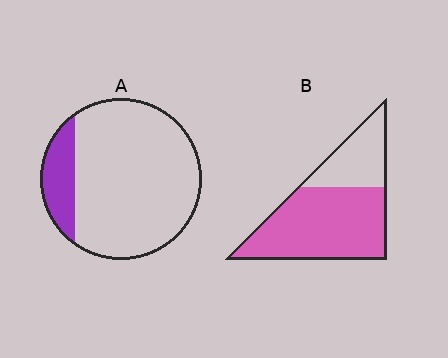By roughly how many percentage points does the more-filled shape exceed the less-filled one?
By roughly 55 percentage points (B over A).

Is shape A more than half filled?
No.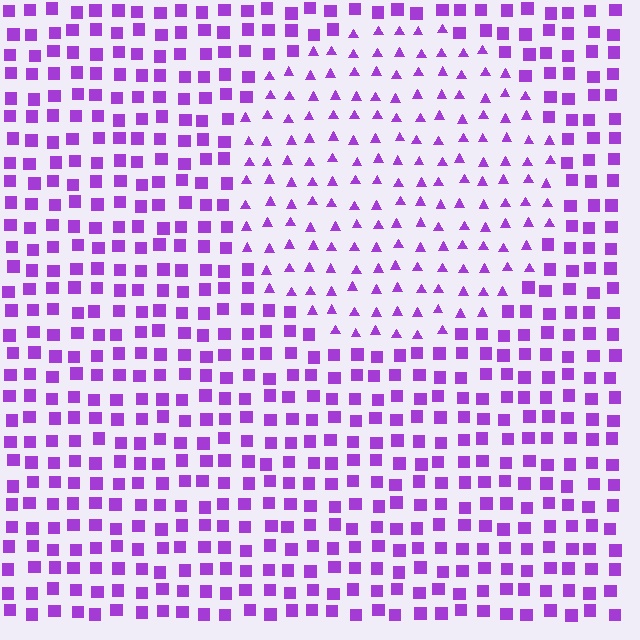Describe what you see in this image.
The image is filled with small purple elements arranged in a uniform grid. A circle-shaped region contains triangles, while the surrounding area contains squares. The boundary is defined purely by the change in element shape.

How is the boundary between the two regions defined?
The boundary is defined by a change in element shape: triangles inside vs. squares outside. All elements share the same color and spacing.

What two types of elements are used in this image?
The image uses triangles inside the circle region and squares outside it.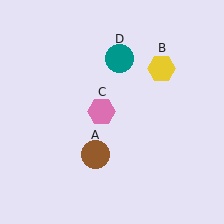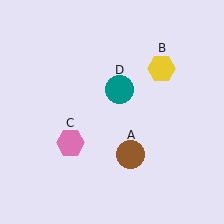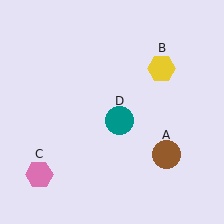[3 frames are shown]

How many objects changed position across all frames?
3 objects changed position: brown circle (object A), pink hexagon (object C), teal circle (object D).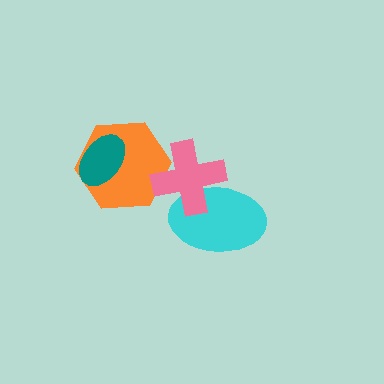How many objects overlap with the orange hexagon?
2 objects overlap with the orange hexagon.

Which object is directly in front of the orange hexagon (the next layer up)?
The teal ellipse is directly in front of the orange hexagon.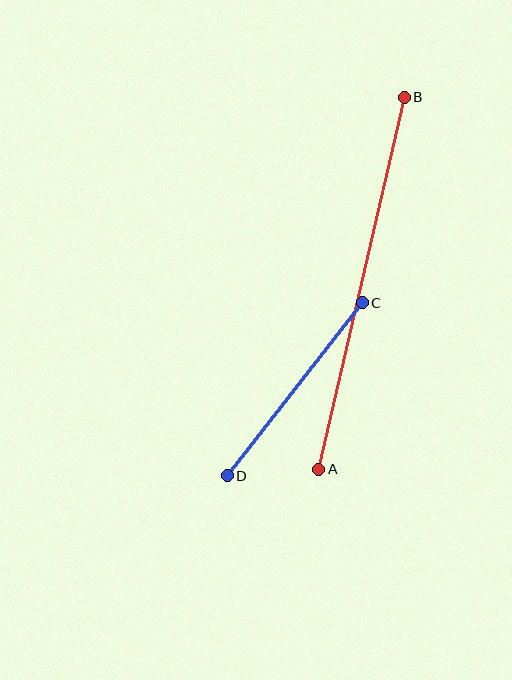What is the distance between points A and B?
The distance is approximately 382 pixels.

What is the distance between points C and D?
The distance is approximately 219 pixels.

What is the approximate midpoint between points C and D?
The midpoint is at approximately (295, 389) pixels.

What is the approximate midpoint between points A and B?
The midpoint is at approximately (362, 283) pixels.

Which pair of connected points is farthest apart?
Points A and B are farthest apart.